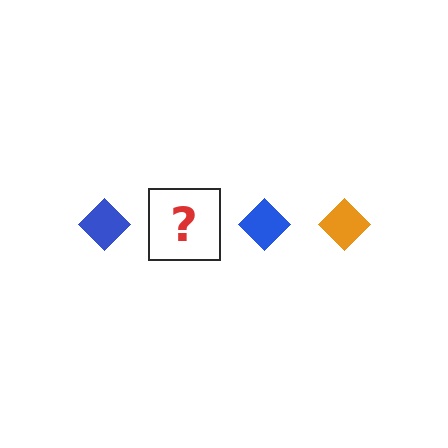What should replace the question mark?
The question mark should be replaced with an orange diamond.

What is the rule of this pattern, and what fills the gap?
The rule is that the pattern cycles through blue, orange diamonds. The gap should be filled with an orange diamond.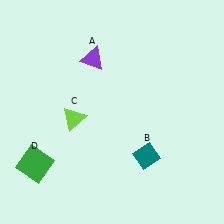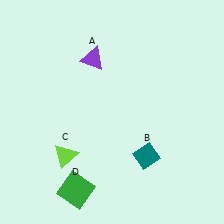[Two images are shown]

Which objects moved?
The objects that moved are: the lime triangle (C), the green square (D).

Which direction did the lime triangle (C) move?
The lime triangle (C) moved down.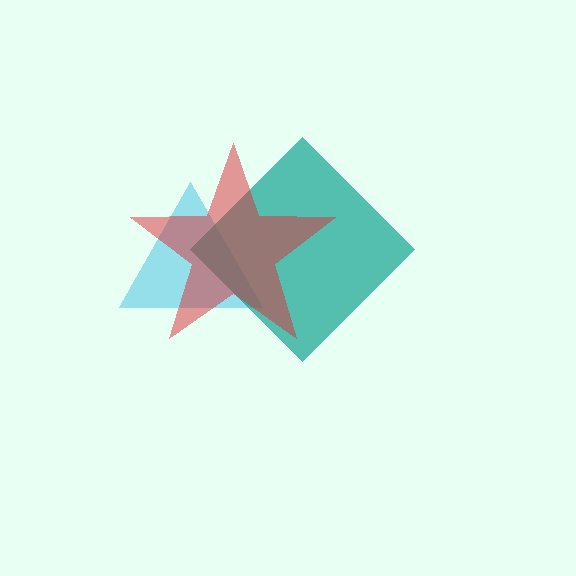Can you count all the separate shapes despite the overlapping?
Yes, there are 3 separate shapes.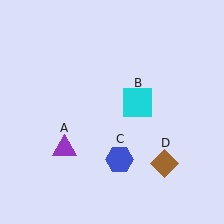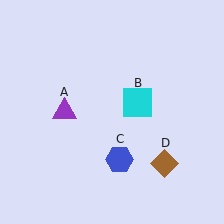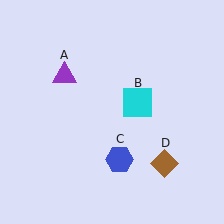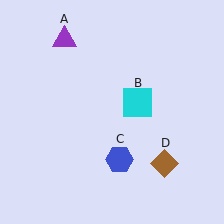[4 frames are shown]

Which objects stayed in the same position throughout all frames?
Cyan square (object B) and blue hexagon (object C) and brown diamond (object D) remained stationary.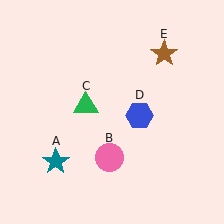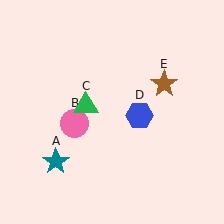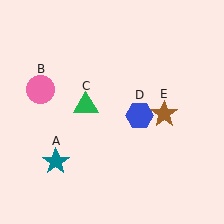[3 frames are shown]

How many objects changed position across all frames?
2 objects changed position: pink circle (object B), brown star (object E).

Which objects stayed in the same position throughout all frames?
Teal star (object A) and green triangle (object C) and blue hexagon (object D) remained stationary.